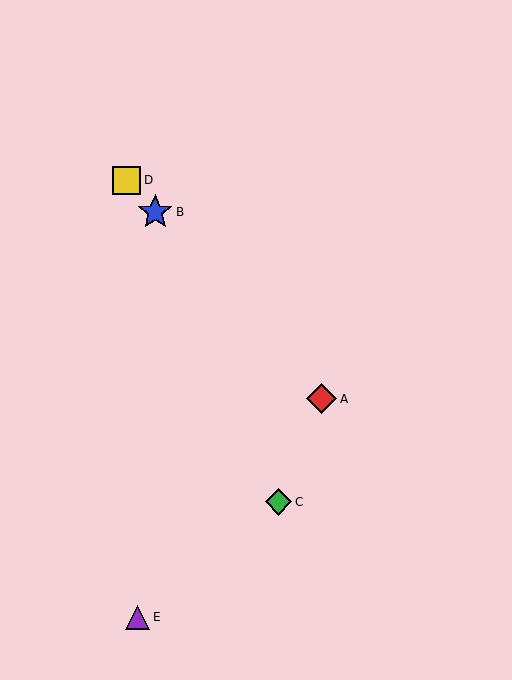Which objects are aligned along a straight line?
Objects A, B, D are aligned along a straight line.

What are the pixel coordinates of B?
Object B is at (155, 212).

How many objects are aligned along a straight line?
3 objects (A, B, D) are aligned along a straight line.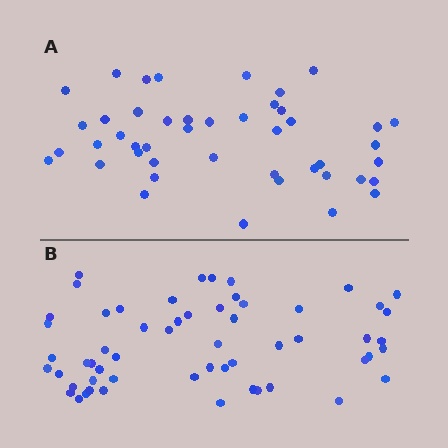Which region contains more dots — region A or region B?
Region B (the bottom region) has more dots.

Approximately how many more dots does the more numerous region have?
Region B has roughly 12 or so more dots than region A.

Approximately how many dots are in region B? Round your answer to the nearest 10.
About 60 dots. (The exact count is 57, which rounds to 60.)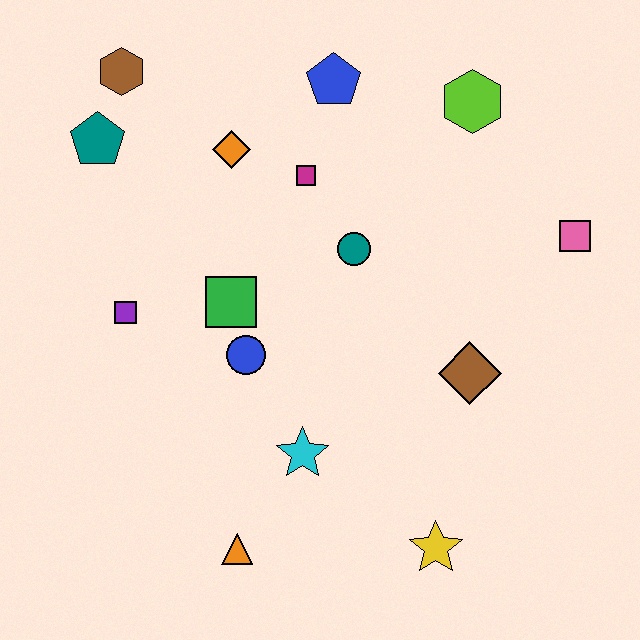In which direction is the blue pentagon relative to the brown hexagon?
The blue pentagon is to the right of the brown hexagon.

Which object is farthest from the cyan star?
The brown hexagon is farthest from the cyan star.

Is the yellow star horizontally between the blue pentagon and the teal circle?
No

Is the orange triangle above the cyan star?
No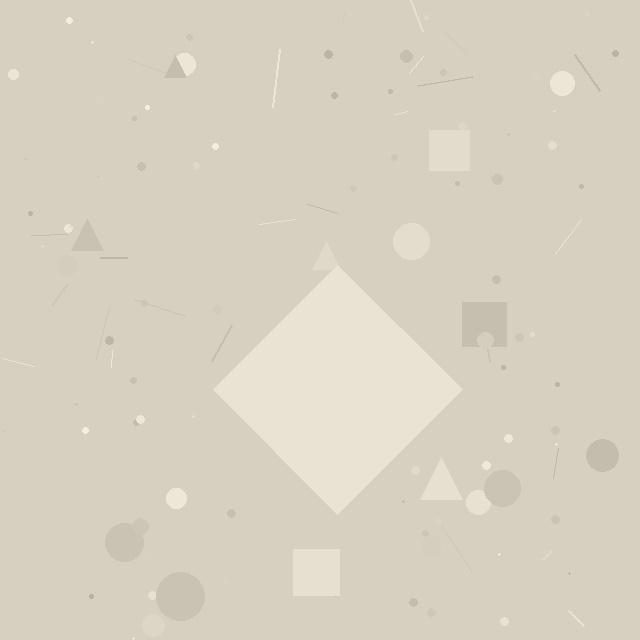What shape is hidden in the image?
A diamond is hidden in the image.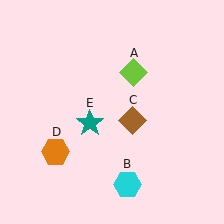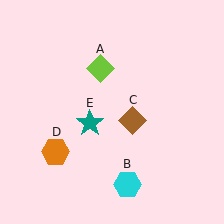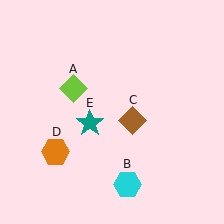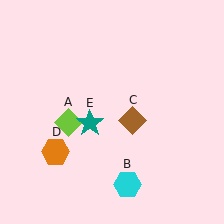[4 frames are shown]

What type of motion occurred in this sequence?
The lime diamond (object A) rotated counterclockwise around the center of the scene.